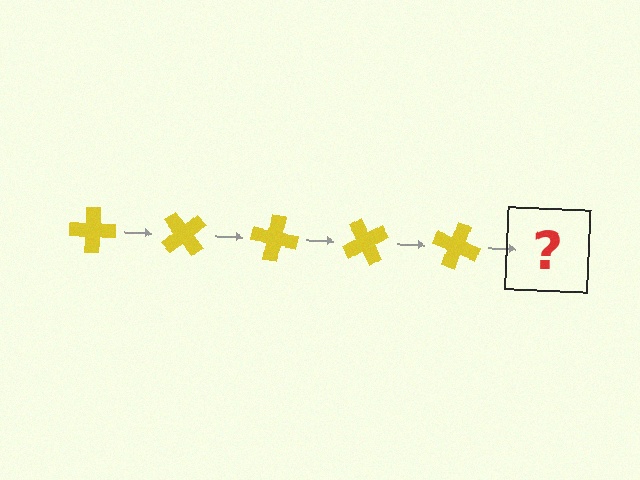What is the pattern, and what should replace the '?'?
The pattern is that the cross rotates 50 degrees each step. The '?' should be a yellow cross rotated 250 degrees.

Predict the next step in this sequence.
The next step is a yellow cross rotated 250 degrees.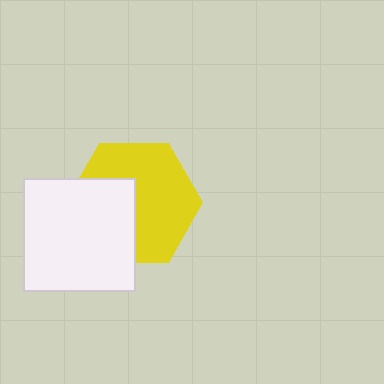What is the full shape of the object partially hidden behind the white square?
The partially hidden object is a yellow hexagon.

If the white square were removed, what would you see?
You would see the complete yellow hexagon.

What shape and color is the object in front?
The object in front is a white square.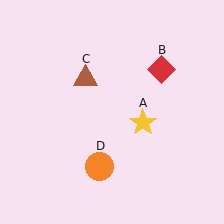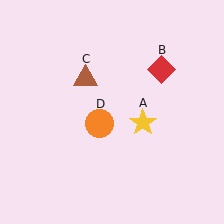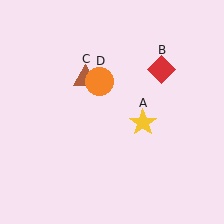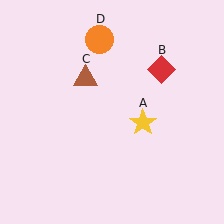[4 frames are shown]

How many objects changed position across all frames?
1 object changed position: orange circle (object D).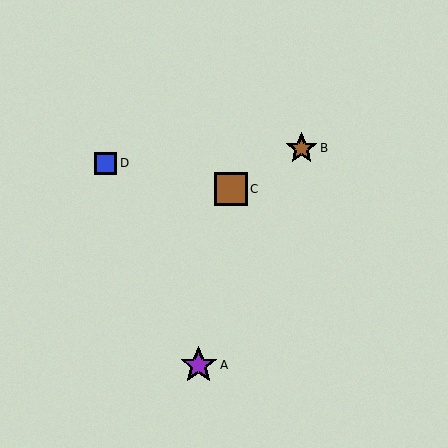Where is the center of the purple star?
The center of the purple star is at (199, 365).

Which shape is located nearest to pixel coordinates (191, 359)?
The purple star (labeled A) at (199, 365) is nearest to that location.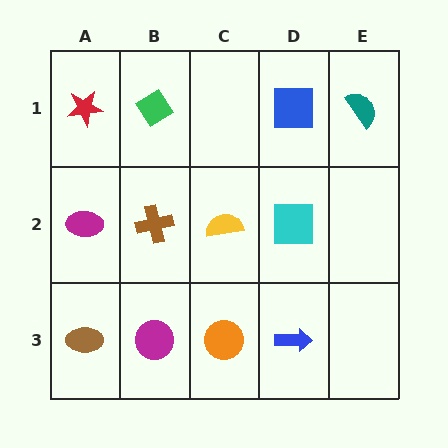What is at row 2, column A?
A magenta ellipse.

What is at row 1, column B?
A green diamond.